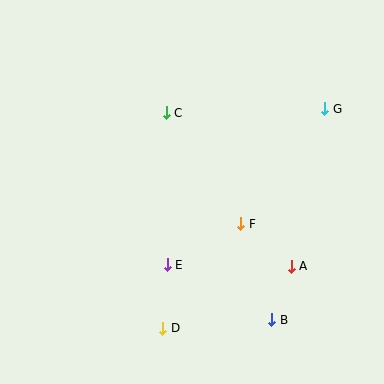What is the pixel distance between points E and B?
The distance between E and B is 118 pixels.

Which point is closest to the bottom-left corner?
Point D is closest to the bottom-left corner.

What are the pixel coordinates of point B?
Point B is at (272, 320).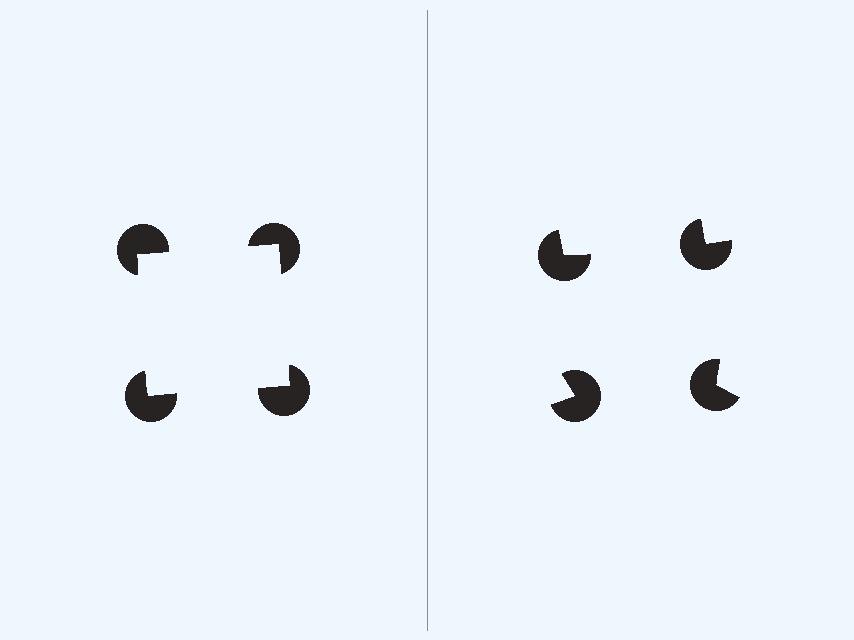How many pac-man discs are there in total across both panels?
8 — 4 on each side.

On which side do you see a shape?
An illusory square appears on the left side. On the right side the wedge cuts are rotated, so no coherent shape forms.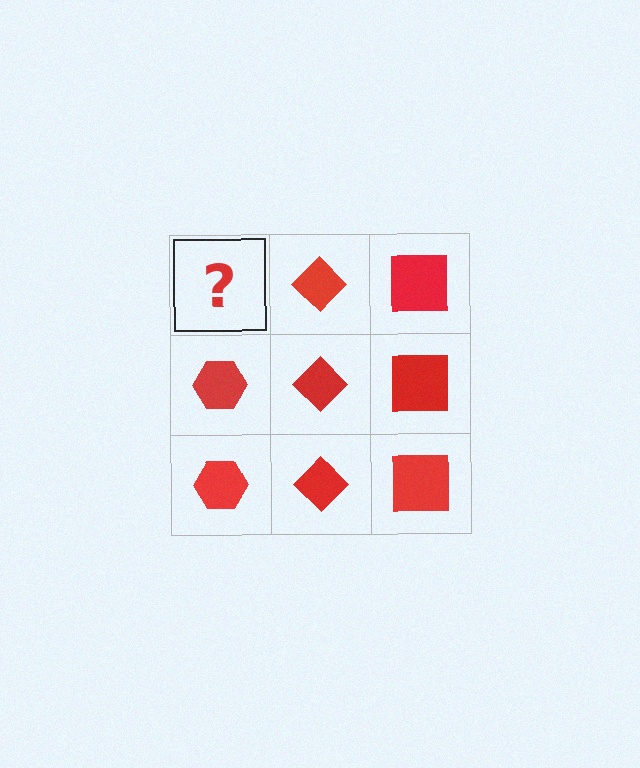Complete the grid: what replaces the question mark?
The question mark should be replaced with a red hexagon.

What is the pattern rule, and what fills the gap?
The rule is that each column has a consistent shape. The gap should be filled with a red hexagon.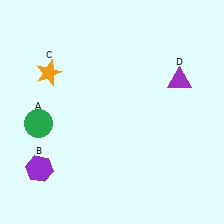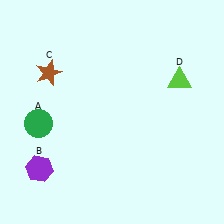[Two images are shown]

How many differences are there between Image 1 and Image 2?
There are 2 differences between the two images.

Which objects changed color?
C changed from orange to brown. D changed from purple to lime.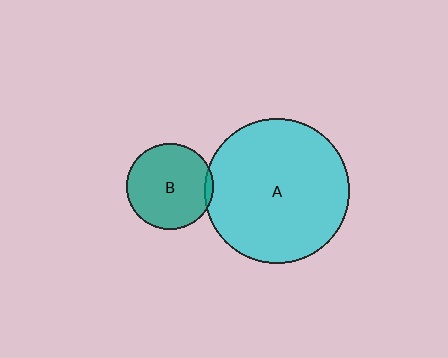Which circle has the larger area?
Circle A (cyan).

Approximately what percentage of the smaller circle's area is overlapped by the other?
Approximately 5%.